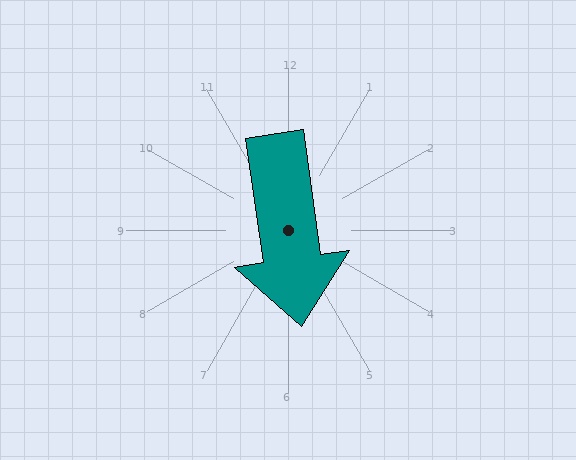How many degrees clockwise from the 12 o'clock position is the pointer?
Approximately 172 degrees.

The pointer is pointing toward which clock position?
Roughly 6 o'clock.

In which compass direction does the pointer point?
South.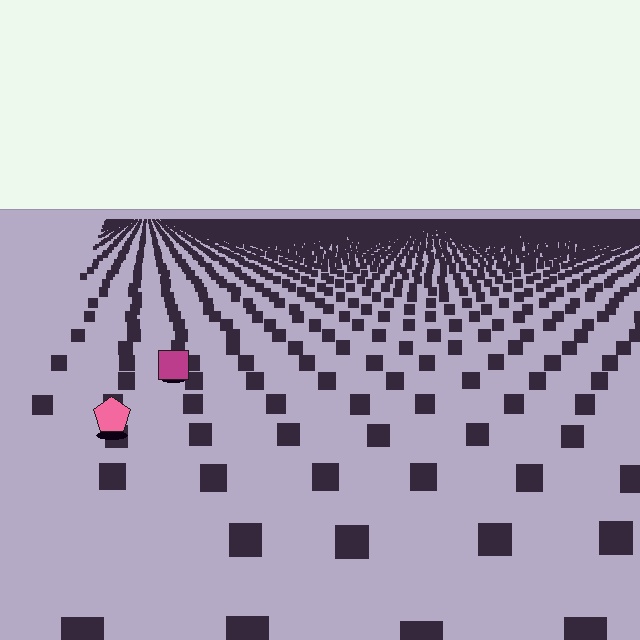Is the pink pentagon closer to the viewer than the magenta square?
Yes. The pink pentagon is closer — you can tell from the texture gradient: the ground texture is coarser near it.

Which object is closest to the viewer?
The pink pentagon is closest. The texture marks near it are larger and more spread out.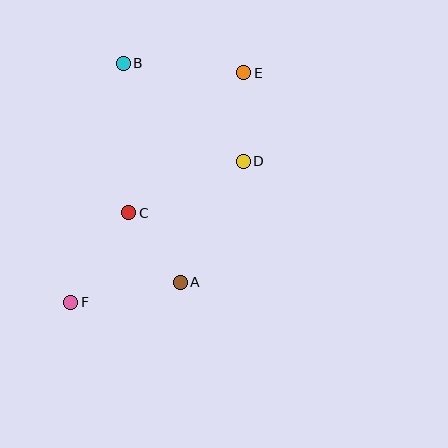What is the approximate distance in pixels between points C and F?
The distance between C and F is approximately 106 pixels.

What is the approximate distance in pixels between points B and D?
The distance between B and D is approximately 155 pixels.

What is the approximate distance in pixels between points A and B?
The distance between A and B is approximately 226 pixels.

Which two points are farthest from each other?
Points E and F are farthest from each other.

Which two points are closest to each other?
Points A and C are closest to each other.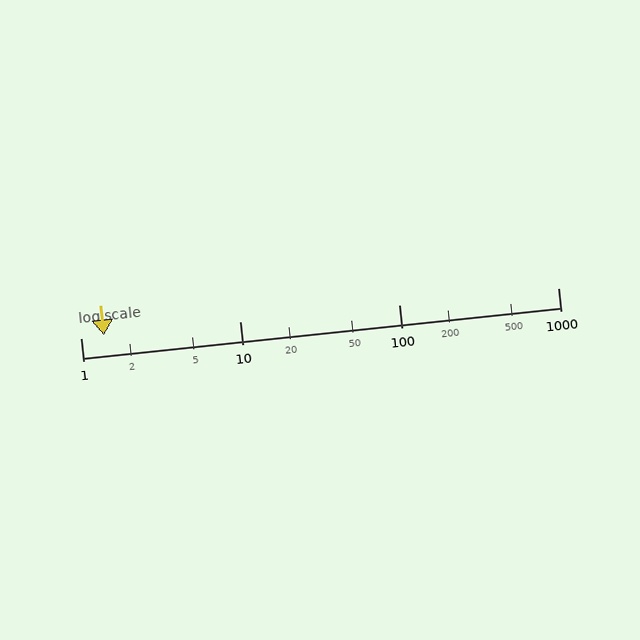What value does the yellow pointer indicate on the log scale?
The pointer indicates approximately 1.4.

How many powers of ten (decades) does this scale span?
The scale spans 3 decades, from 1 to 1000.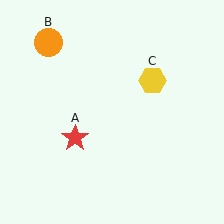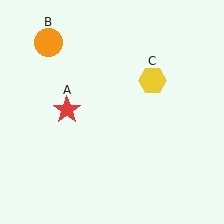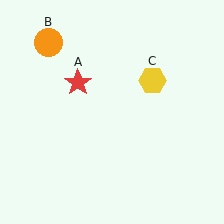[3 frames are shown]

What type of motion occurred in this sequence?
The red star (object A) rotated clockwise around the center of the scene.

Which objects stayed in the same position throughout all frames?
Orange circle (object B) and yellow hexagon (object C) remained stationary.